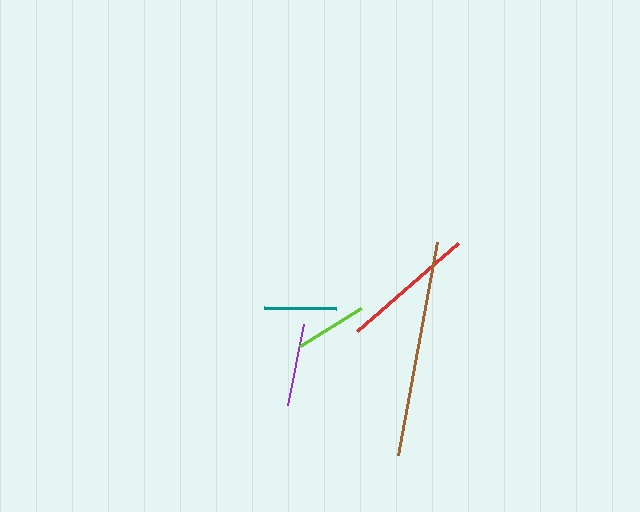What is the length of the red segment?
The red segment is approximately 134 pixels long.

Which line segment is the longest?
The brown line is the longest at approximately 216 pixels.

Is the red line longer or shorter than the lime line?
The red line is longer than the lime line.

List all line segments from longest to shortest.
From longest to shortest: brown, red, purple, teal, lime.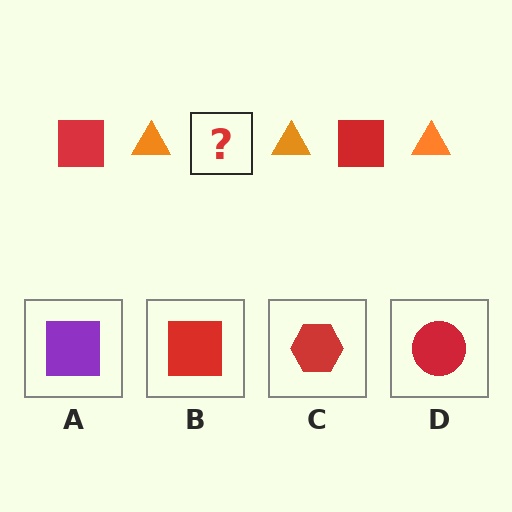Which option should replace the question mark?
Option B.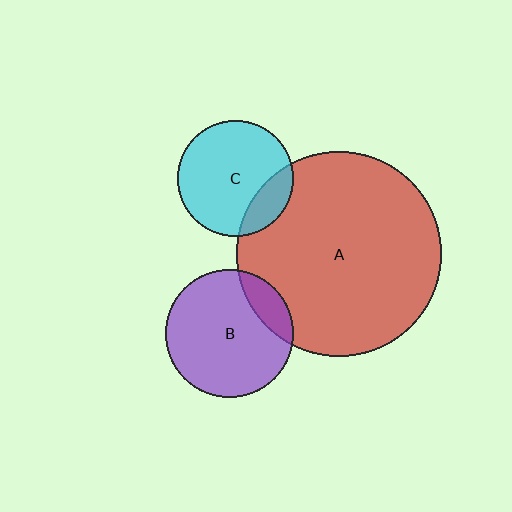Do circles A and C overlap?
Yes.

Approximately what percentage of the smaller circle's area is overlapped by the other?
Approximately 20%.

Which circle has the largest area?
Circle A (red).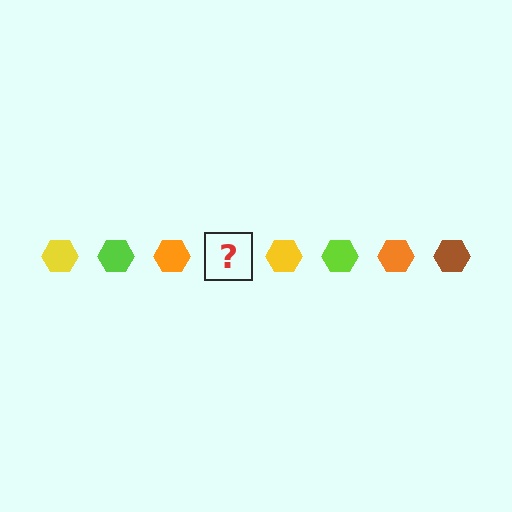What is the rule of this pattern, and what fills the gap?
The rule is that the pattern cycles through yellow, lime, orange, brown hexagons. The gap should be filled with a brown hexagon.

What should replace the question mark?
The question mark should be replaced with a brown hexagon.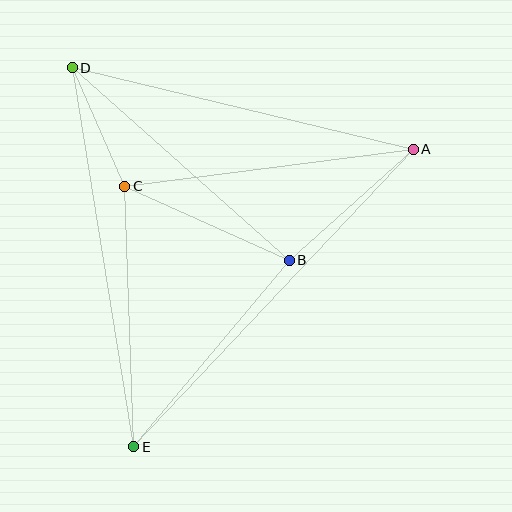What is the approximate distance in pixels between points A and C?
The distance between A and C is approximately 291 pixels.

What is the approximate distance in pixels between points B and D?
The distance between B and D is approximately 290 pixels.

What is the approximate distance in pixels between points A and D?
The distance between A and D is approximately 350 pixels.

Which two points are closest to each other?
Points C and D are closest to each other.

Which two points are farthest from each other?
Points A and E are farthest from each other.